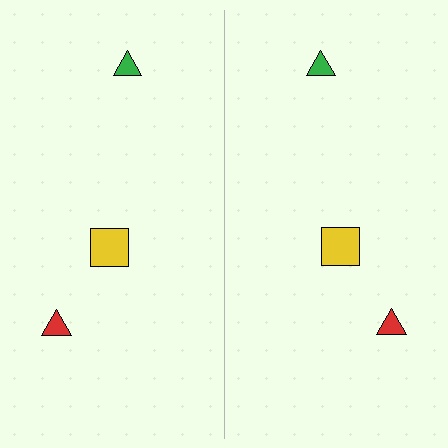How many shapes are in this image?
There are 6 shapes in this image.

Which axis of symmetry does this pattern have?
The pattern has a vertical axis of symmetry running through the center of the image.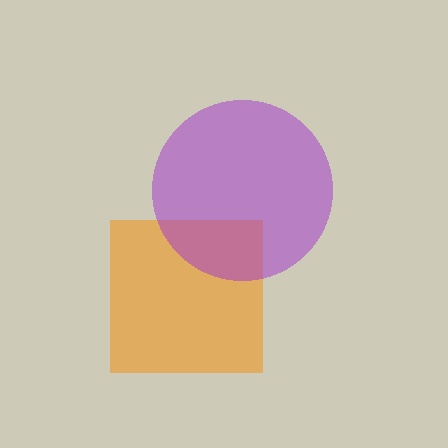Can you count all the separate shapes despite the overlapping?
Yes, there are 2 separate shapes.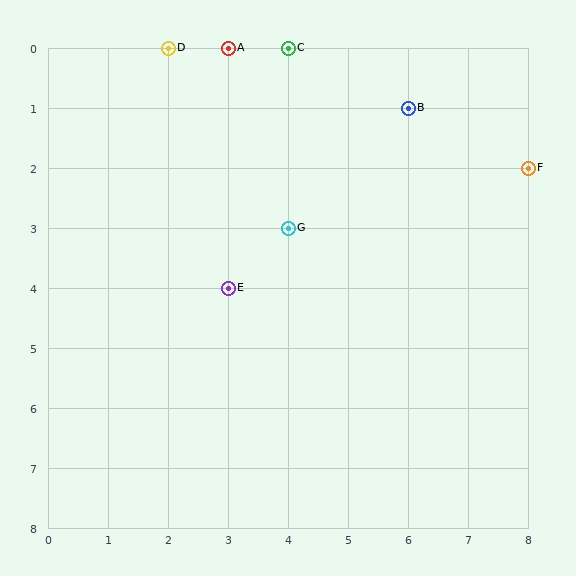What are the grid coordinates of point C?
Point C is at grid coordinates (4, 0).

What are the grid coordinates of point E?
Point E is at grid coordinates (3, 4).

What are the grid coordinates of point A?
Point A is at grid coordinates (3, 0).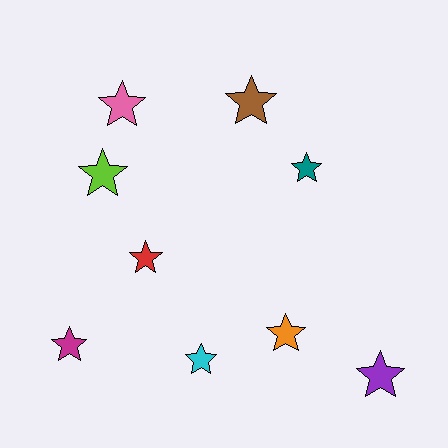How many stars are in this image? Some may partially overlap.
There are 9 stars.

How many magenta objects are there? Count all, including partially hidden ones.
There is 1 magenta object.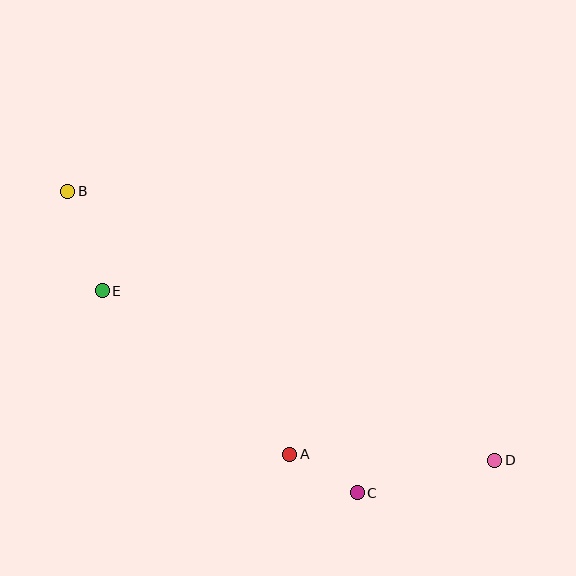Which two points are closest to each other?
Points A and C are closest to each other.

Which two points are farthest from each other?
Points B and D are farthest from each other.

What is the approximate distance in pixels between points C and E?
The distance between C and E is approximately 325 pixels.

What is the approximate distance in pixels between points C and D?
The distance between C and D is approximately 141 pixels.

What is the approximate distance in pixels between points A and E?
The distance between A and E is approximately 249 pixels.